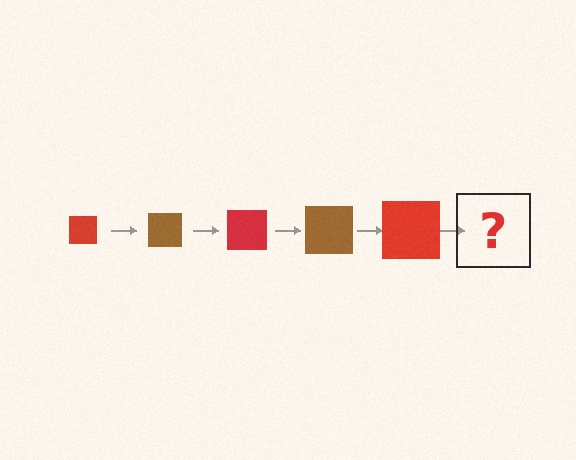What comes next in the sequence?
The next element should be a brown square, larger than the previous one.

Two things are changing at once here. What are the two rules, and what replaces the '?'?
The two rules are that the square grows larger each step and the color cycles through red and brown. The '?' should be a brown square, larger than the previous one.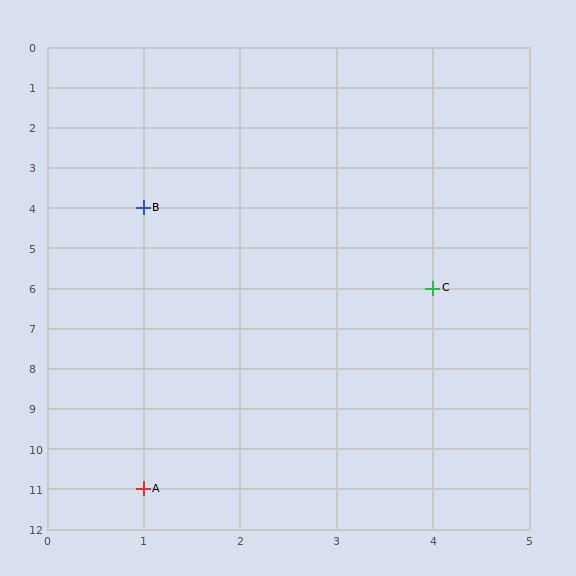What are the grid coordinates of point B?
Point B is at grid coordinates (1, 4).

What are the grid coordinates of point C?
Point C is at grid coordinates (4, 6).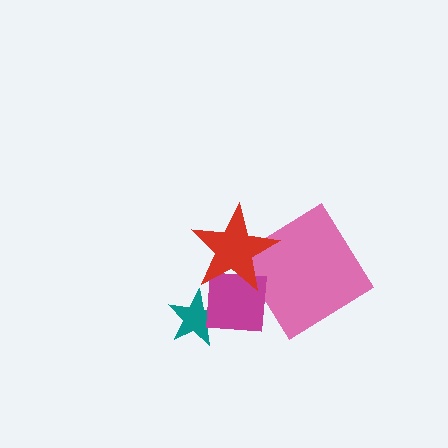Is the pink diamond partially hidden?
Yes, it is partially covered by another shape.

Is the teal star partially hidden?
Yes, it is partially covered by another shape.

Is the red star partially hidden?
No, no other shape covers it.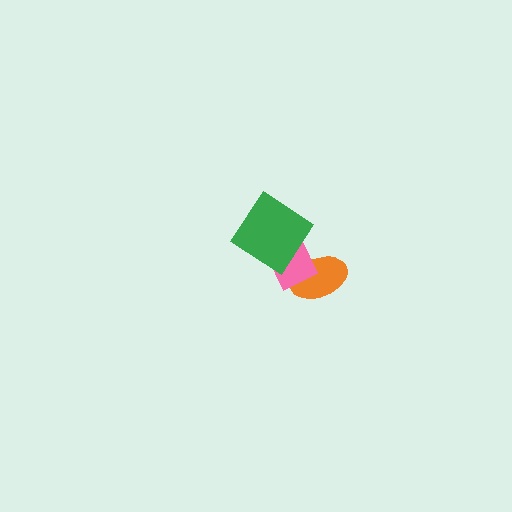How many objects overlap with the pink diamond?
2 objects overlap with the pink diamond.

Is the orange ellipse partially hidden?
Yes, it is partially covered by another shape.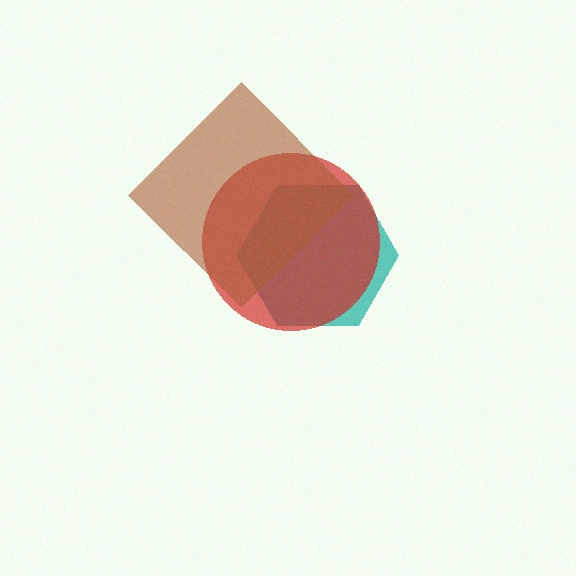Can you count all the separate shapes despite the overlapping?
Yes, there are 3 separate shapes.